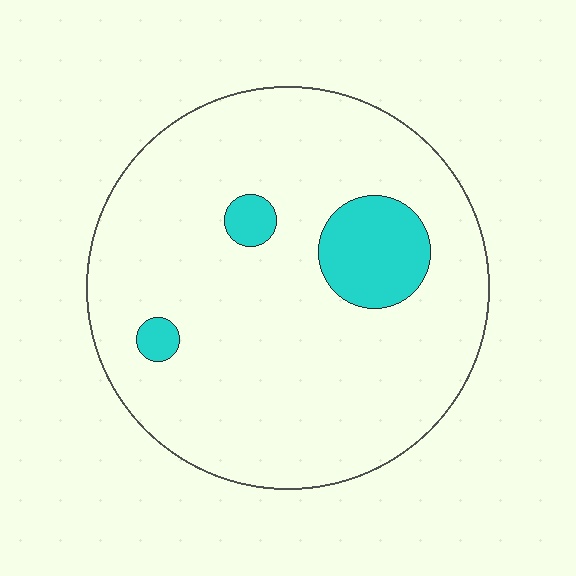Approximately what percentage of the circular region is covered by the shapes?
Approximately 10%.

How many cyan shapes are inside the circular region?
3.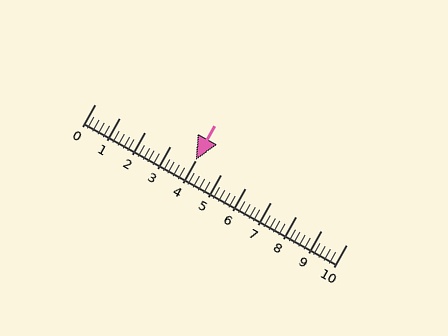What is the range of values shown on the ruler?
The ruler shows values from 0 to 10.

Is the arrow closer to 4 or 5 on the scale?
The arrow is closer to 4.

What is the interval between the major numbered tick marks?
The major tick marks are spaced 1 units apart.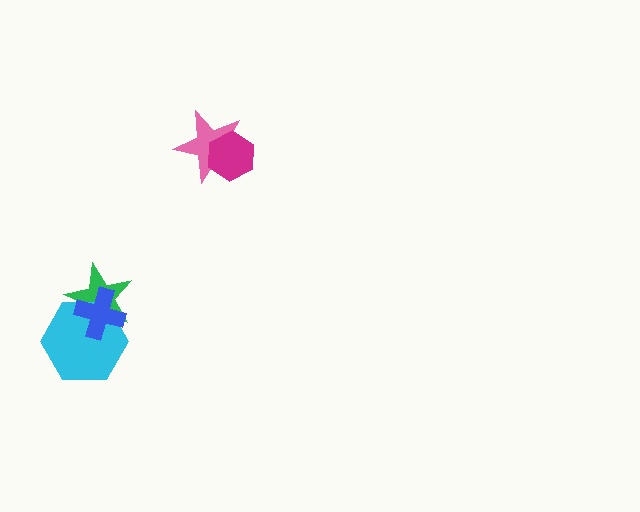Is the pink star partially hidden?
Yes, it is partially covered by another shape.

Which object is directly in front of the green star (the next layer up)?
The cyan hexagon is directly in front of the green star.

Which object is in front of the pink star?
The magenta hexagon is in front of the pink star.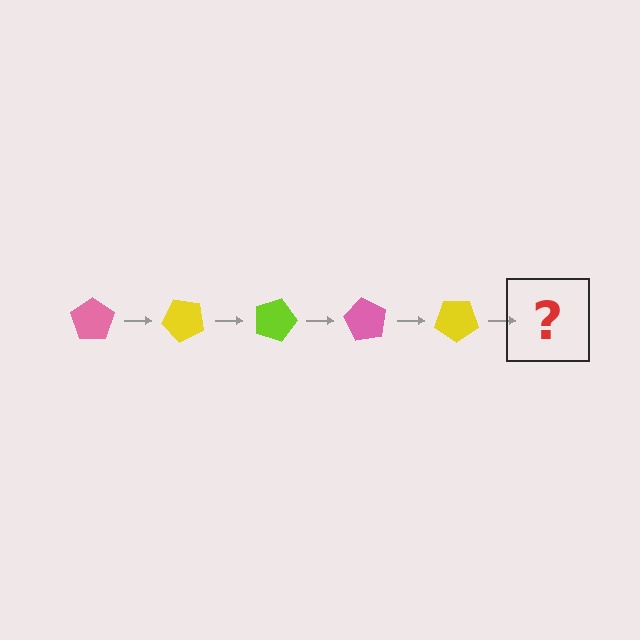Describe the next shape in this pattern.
It should be a lime pentagon, rotated 225 degrees from the start.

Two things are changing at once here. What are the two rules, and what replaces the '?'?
The two rules are that it rotates 45 degrees each step and the color cycles through pink, yellow, and lime. The '?' should be a lime pentagon, rotated 225 degrees from the start.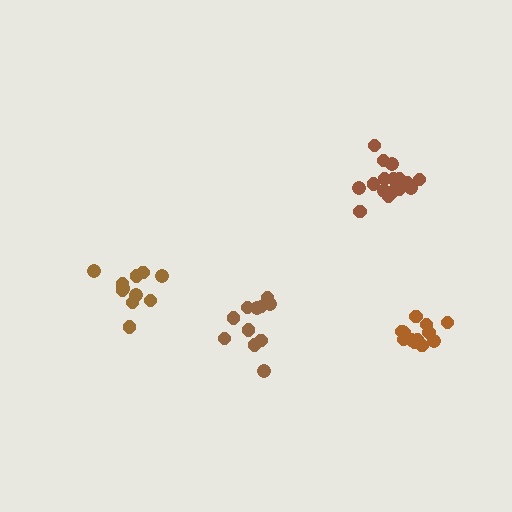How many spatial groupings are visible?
There are 4 spatial groupings.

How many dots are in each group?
Group 1: 12 dots, Group 2: 12 dots, Group 3: 11 dots, Group 4: 17 dots (52 total).